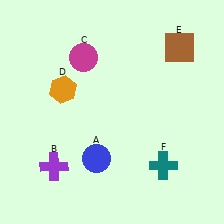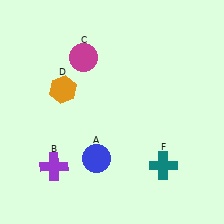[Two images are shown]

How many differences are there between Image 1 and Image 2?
There is 1 difference between the two images.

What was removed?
The brown square (E) was removed in Image 2.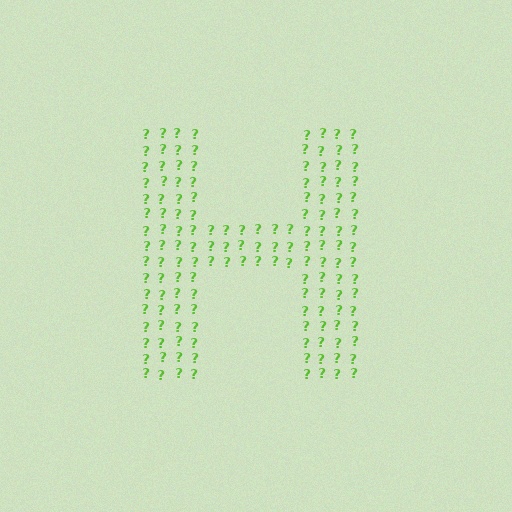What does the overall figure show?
The overall figure shows the letter H.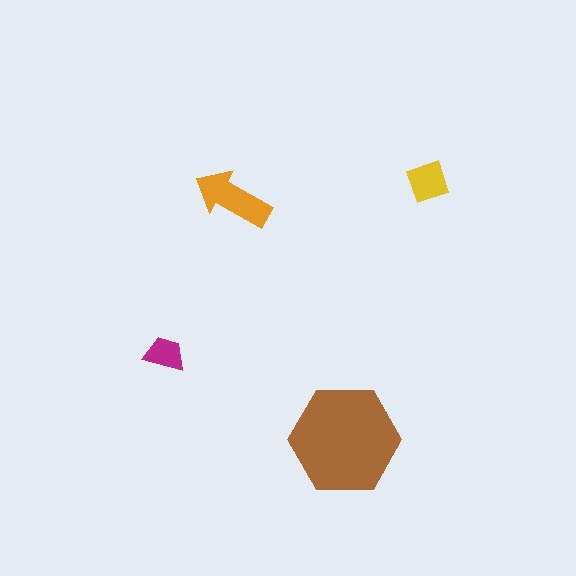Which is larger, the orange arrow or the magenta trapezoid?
The orange arrow.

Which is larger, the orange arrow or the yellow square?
The orange arrow.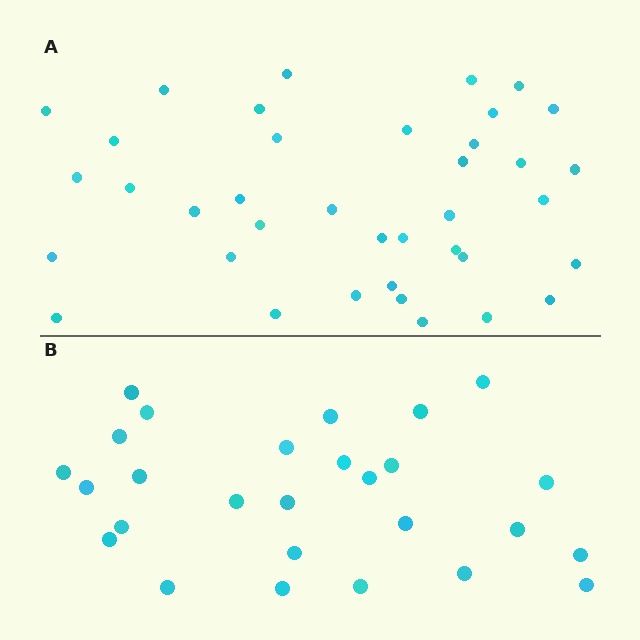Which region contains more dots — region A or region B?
Region A (the top region) has more dots.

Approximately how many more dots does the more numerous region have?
Region A has roughly 12 or so more dots than region B.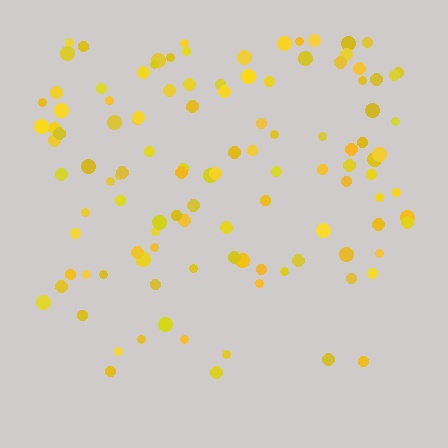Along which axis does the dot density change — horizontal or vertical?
Vertical.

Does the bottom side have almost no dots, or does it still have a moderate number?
Still a moderate number, just noticeably fewer than the top.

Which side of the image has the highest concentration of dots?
The top.